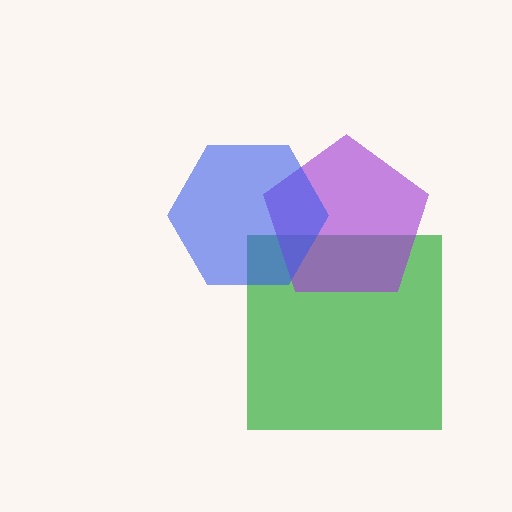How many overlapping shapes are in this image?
There are 3 overlapping shapes in the image.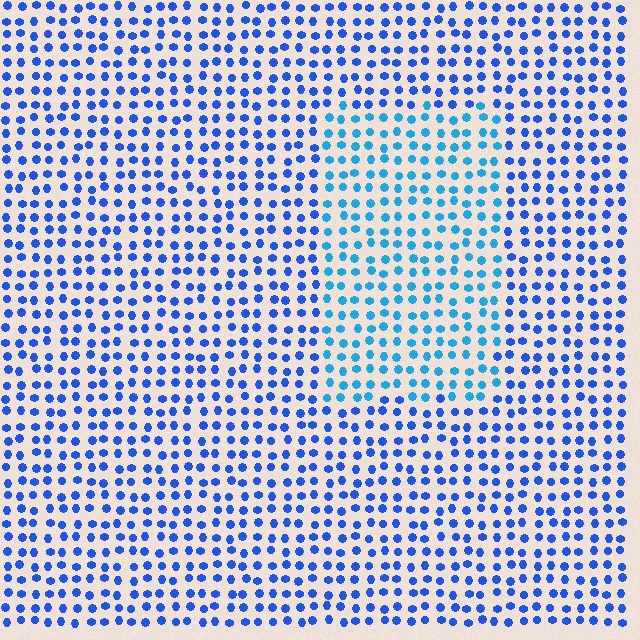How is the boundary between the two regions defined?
The boundary is defined purely by a slight shift in hue (about 27 degrees). Spacing, size, and orientation are identical on both sides.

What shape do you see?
I see a rectangle.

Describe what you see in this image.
The image is filled with small blue elements in a uniform arrangement. A rectangle-shaped region is visible where the elements are tinted to a slightly different hue, forming a subtle color boundary.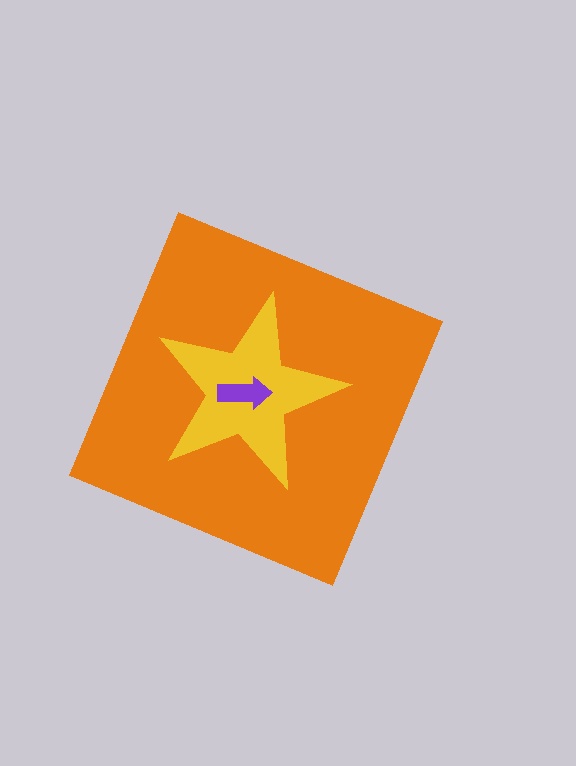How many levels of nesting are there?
3.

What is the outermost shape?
The orange diamond.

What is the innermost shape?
The purple arrow.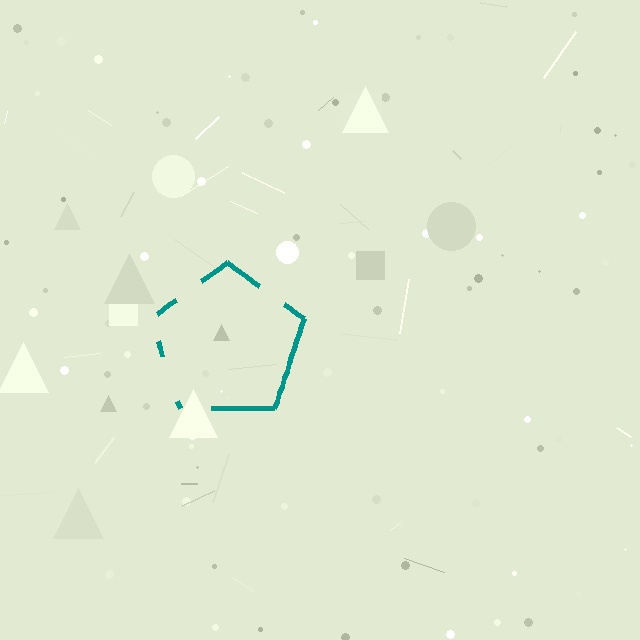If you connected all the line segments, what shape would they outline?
They would outline a pentagon.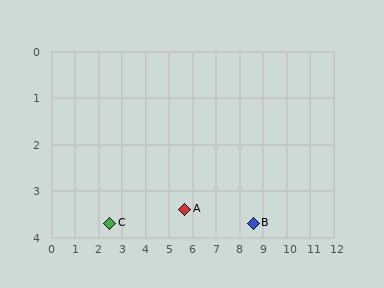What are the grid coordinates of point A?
Point A is at approximately (5.7, 3.4).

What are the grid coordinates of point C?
Point C is at approximately (2.5, 3.7).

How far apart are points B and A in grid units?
Points B and A are about 2.9 grid units apart.